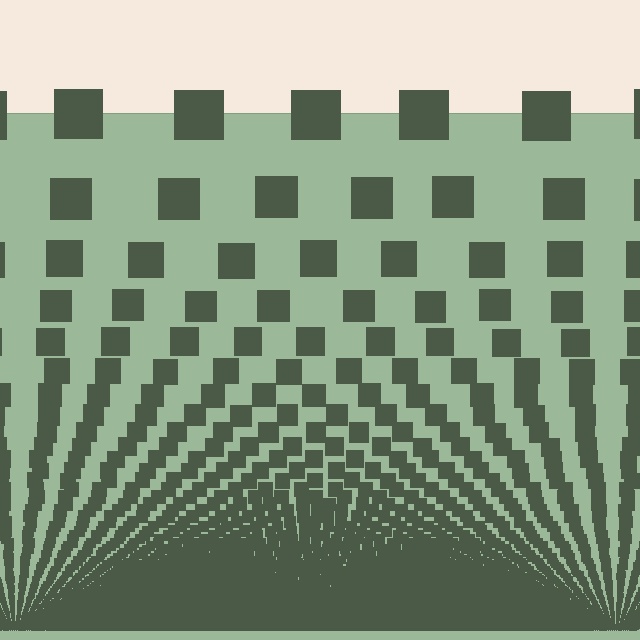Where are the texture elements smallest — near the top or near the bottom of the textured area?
Near the bottom.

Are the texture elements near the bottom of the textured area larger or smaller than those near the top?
Smaller. The gradient is inverted — elements near the bottom are smaller and denser.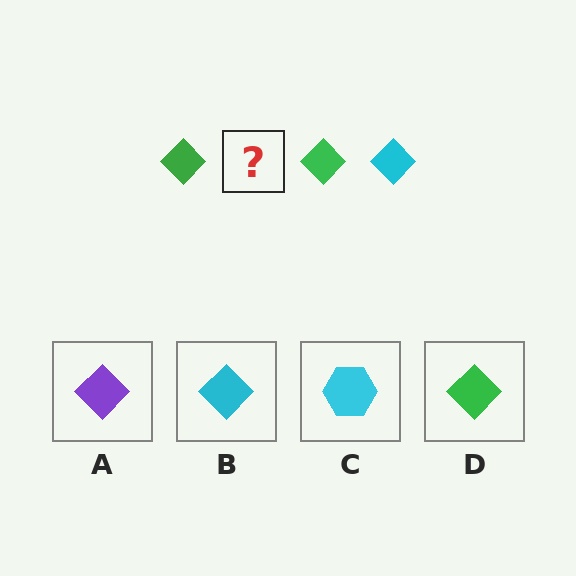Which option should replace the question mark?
Option B.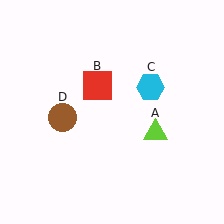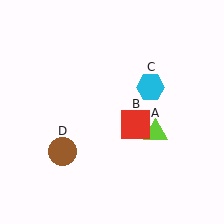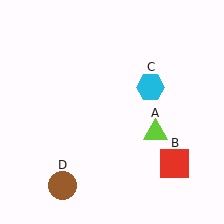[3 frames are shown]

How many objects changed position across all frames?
2 objects changed position: red square (object B), brown circle (object D).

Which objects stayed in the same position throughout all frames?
Lime triangle (object A) and cyan hexagon (object C) remained stationary.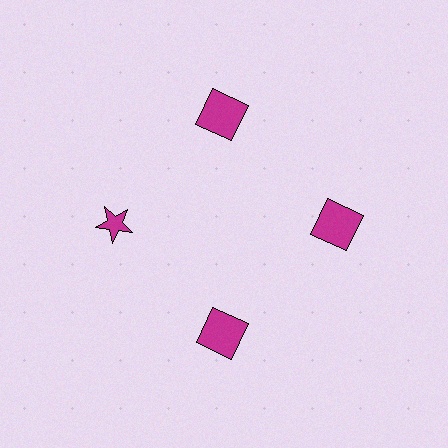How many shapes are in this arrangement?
There are 4 shapes arranged in a ring pattern.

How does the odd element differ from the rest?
It has a different shape: star instead of square.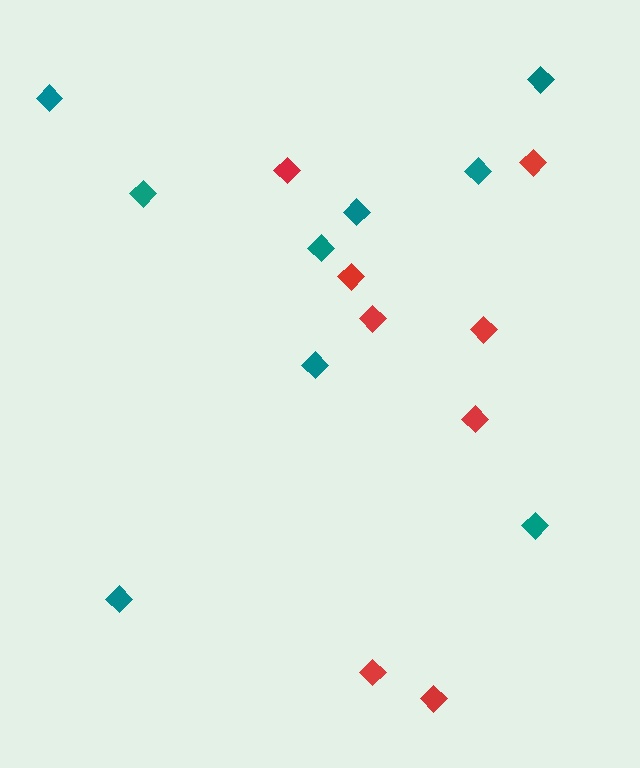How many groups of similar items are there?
There are 2 groups: one group of red diamonds (8) and one group of teal diamonds (9).